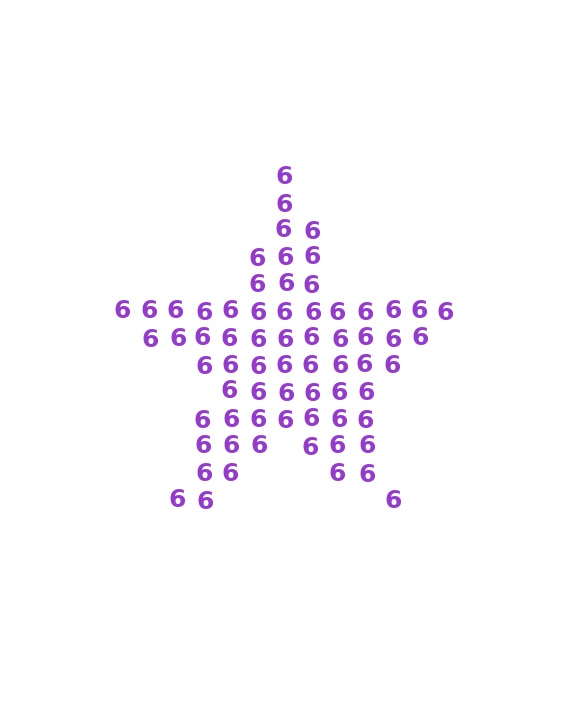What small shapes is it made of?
It is made of small digit 6's.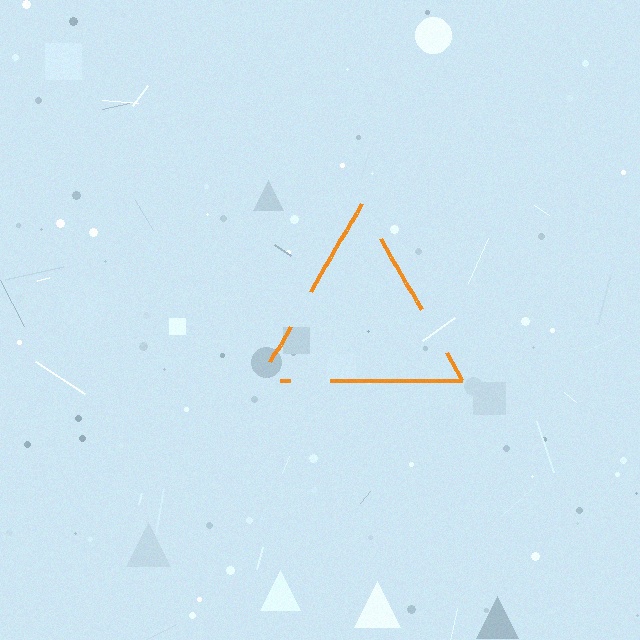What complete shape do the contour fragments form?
The contour fragments form a triangle.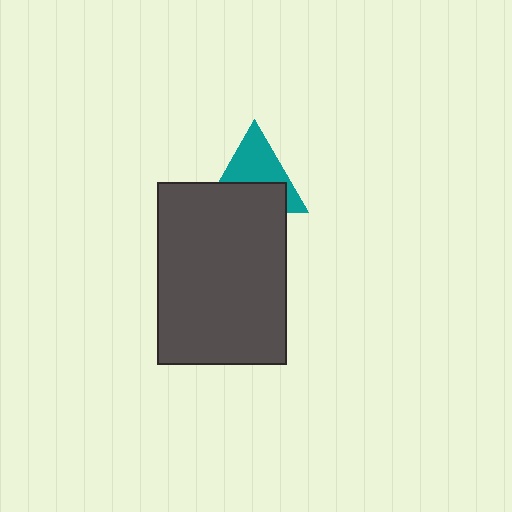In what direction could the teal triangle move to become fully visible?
The teal triangle could move up. That would shift it out from behind the dark gray rectangle entirely.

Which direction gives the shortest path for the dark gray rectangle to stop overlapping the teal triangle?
Moving down gives the shortest separation.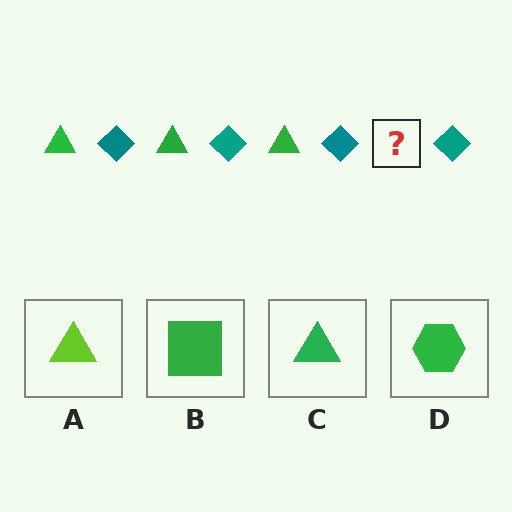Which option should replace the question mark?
Option C.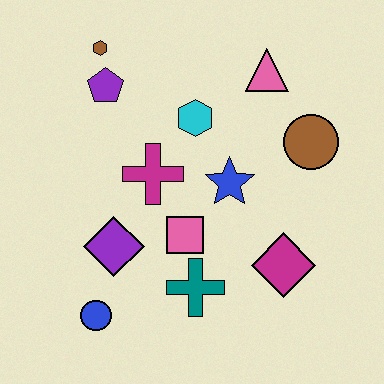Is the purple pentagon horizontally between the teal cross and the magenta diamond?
No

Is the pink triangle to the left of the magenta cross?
No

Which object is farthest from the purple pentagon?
The magenta diamond is farthest from the purple pentagon.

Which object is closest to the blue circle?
The purple diamond is closest to the blue circle.